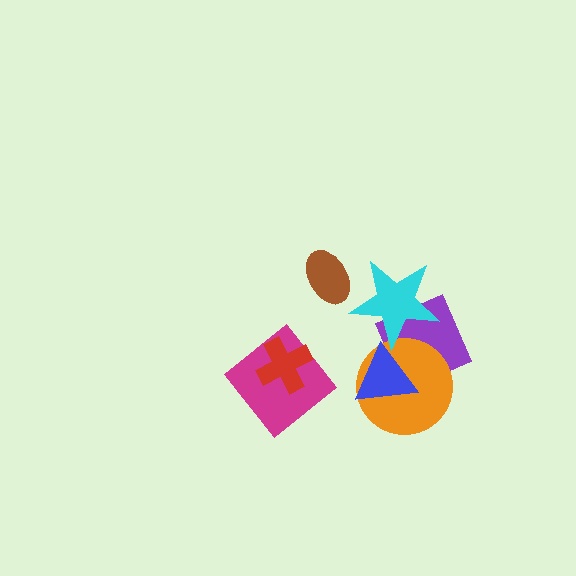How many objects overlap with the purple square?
3 objects overlap with the purple square.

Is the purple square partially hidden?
Yes, it is partially covered by another shape.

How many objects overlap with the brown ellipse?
0 objects overlap with the brown ellipse.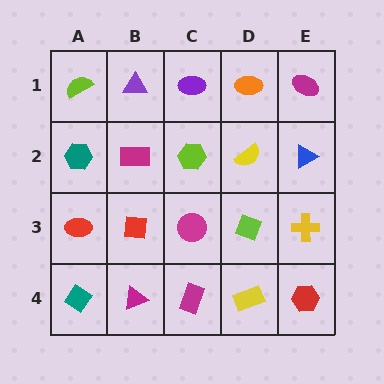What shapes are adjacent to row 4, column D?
A lime diamond (row 3, column D), a magenta rectangle (row 4, column C), a red hexagon (row 4, column E).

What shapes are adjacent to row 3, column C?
A lime hexagon (row 2, column C), a magenta rectangle (row 4, column C), a red square (row 3, column B), a lime diamond (row 3, column D).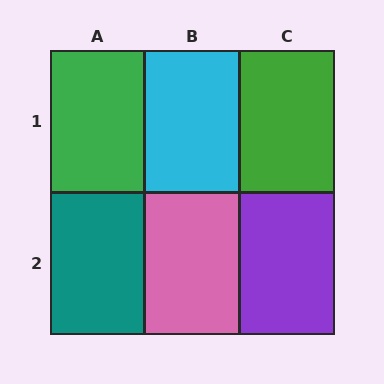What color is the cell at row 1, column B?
Cyan.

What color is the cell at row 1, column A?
Green.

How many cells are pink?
1 cell is pink.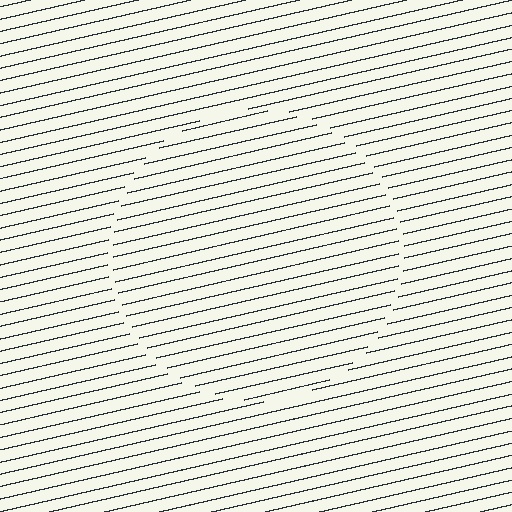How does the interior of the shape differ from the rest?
The interior of the shape contains the same grating, shifted by half a period — the contour is defined by the phase discontinuity where line-ends from the inner and outer gratings abut.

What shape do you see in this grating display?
An illusory circle. The interior of the shape contains the same grating, shifted by half a period — the contour is defined by the phase discontinuity where line-ends from the inner and outer gratings abut.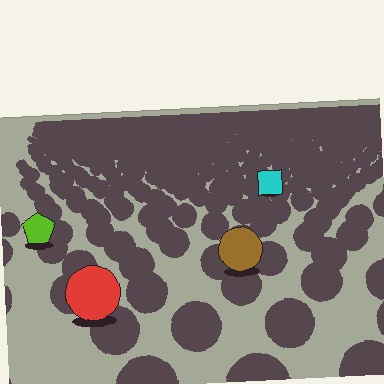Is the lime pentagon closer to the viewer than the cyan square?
Yes. The lime pentagon is closer — you can tell from the texture gradient: the ground texture is coarser near it.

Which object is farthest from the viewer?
The cyan square is farthest from the viewer. It appears smaller and the ground texture around it is denser.